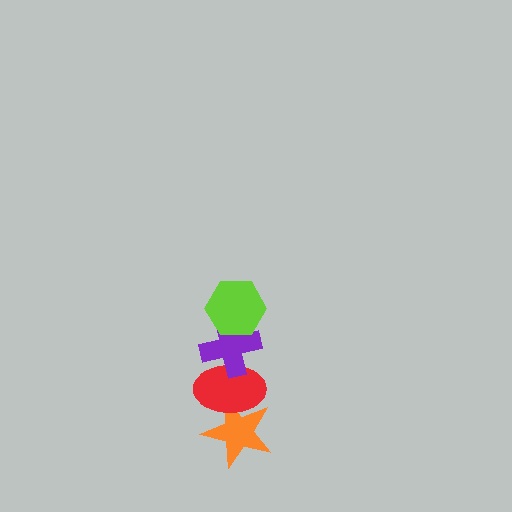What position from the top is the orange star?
The orange star is 4th from the top.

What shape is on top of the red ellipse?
The purple cross is on top of the red ellipse.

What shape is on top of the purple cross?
The lime hexagon is on top of the purple cross.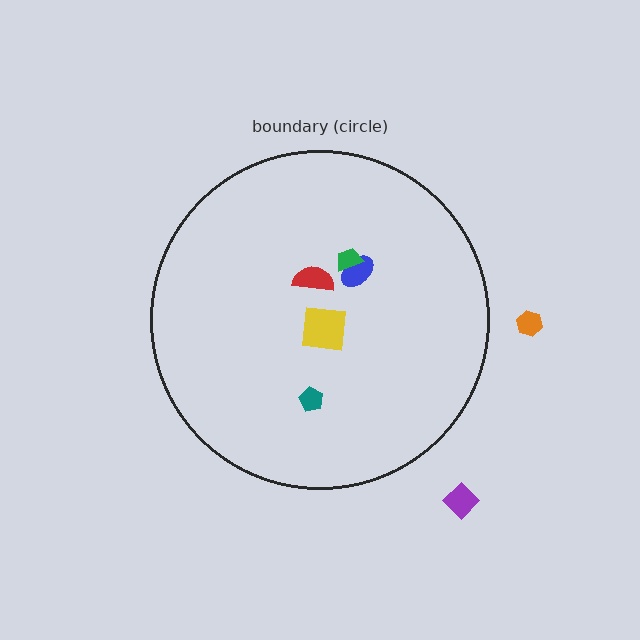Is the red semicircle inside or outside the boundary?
Inside.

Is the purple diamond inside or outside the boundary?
Outside.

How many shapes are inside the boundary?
5 inside, 2 outside.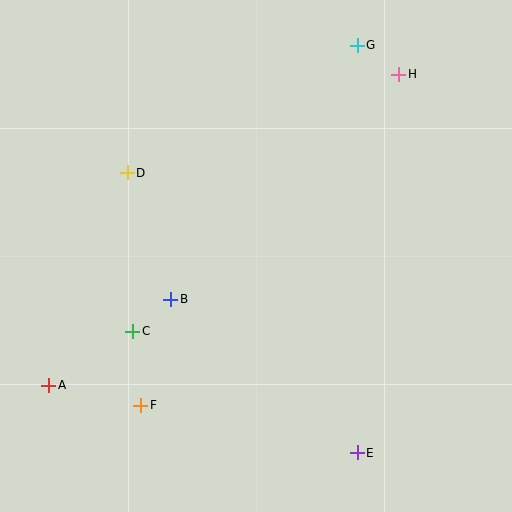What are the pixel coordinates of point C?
Point C is at (133, 331).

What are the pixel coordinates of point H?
Point H is at (399, 74).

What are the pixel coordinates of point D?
Point D is at (127, 173).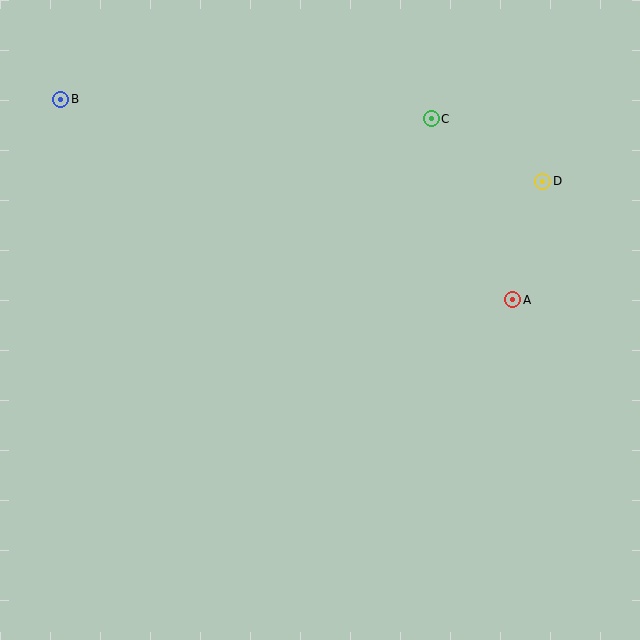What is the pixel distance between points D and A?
The distance between D and A is 122 pixels.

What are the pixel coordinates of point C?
Point C is at (431, 119).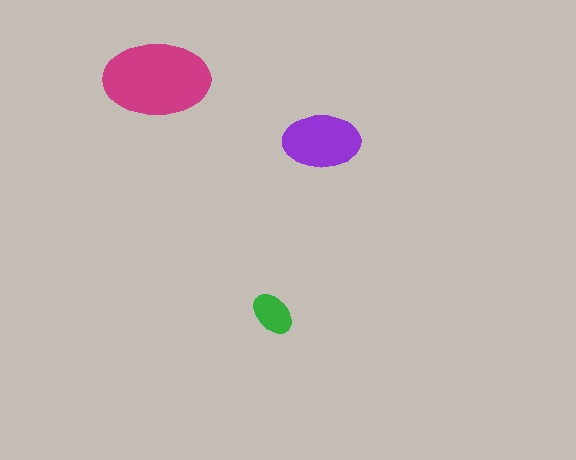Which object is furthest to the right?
The purple ellipse is rightmost.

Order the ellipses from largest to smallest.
the magenta one, the purple one, the green one.